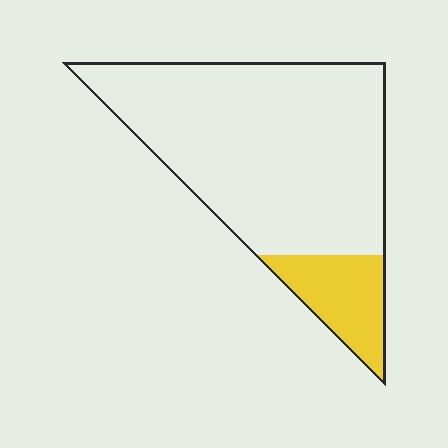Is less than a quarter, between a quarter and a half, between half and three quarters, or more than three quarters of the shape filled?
Less than a quarter.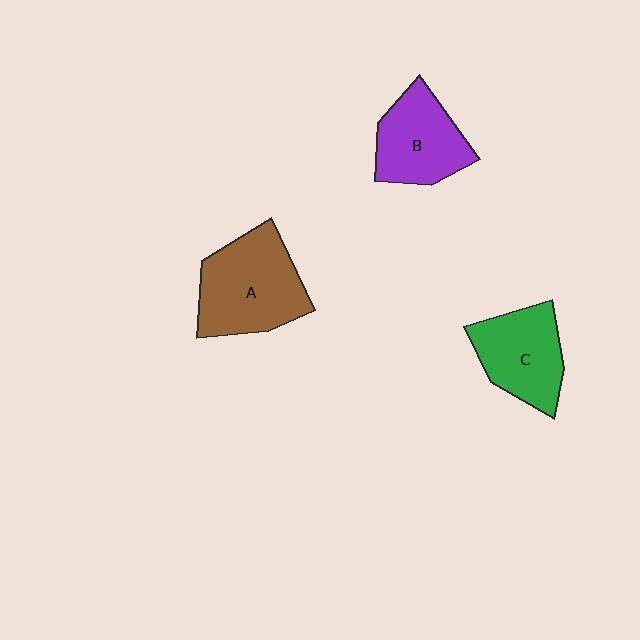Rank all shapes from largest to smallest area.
From largest to smallest: A (brown), C (green), B (purple).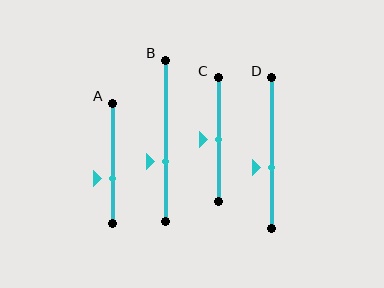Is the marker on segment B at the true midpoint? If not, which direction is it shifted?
No, the marker on segment B is shifted downward by about 13% of the segment length.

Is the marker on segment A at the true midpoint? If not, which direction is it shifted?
No, the marker on segment A is shifted downward by about 13% of the segment length.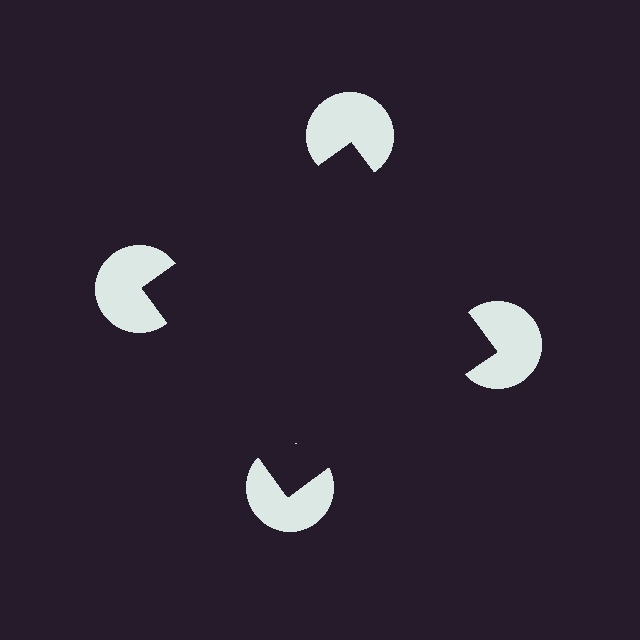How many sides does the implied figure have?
4 sides.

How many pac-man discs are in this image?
There are 4 — one at each vertex of the illusory square.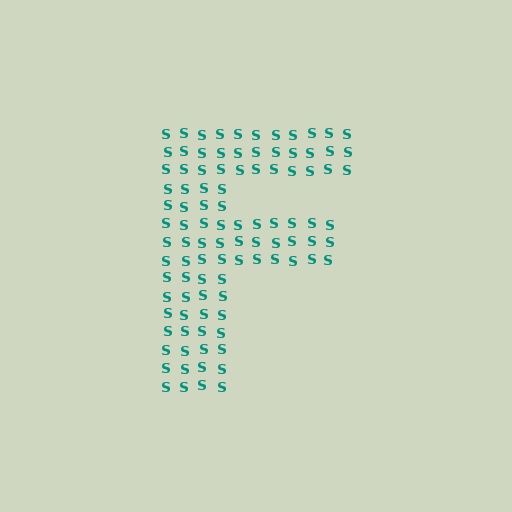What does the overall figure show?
The overall figure shows the letter F.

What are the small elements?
The small elements are letter S's.